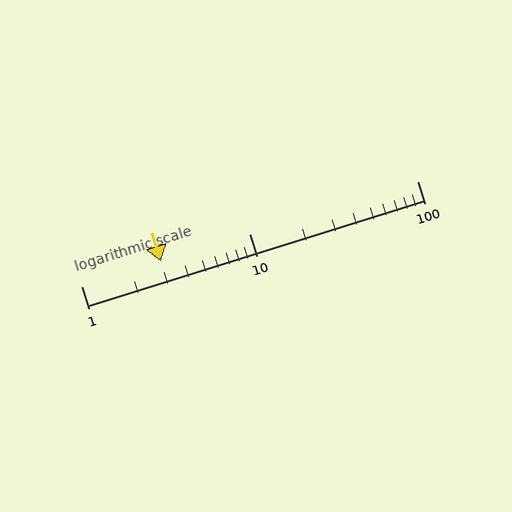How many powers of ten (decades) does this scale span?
The scale spans 2 decades, from 1 to 100.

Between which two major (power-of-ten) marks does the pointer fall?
The pointer is between 1 and 10.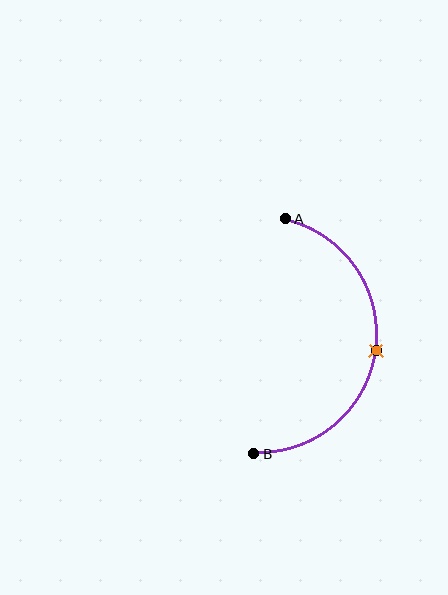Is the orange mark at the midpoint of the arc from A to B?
Yes. The orange mark lies on the arc at equal arc-length from both A and B — it is the arc midpoint.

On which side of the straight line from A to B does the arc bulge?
The arc bulges to the right of the straight line connecting A and B.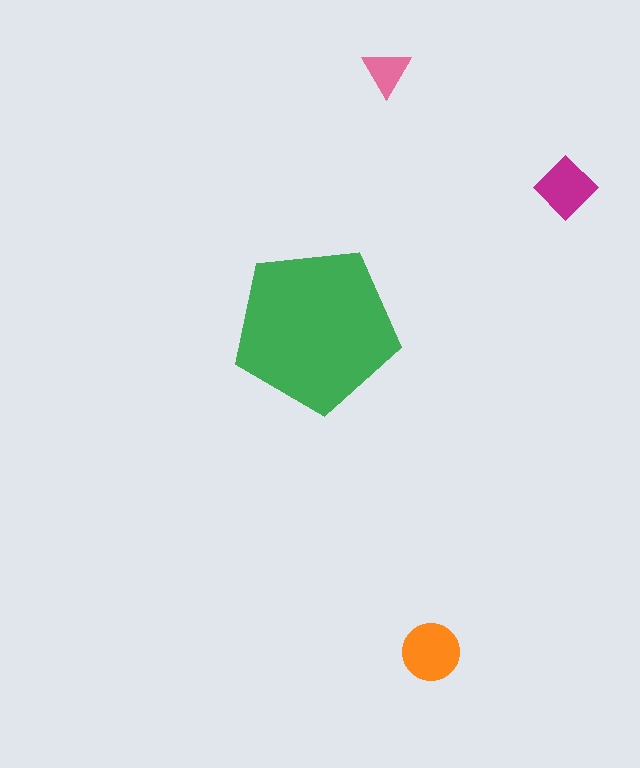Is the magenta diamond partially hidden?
No, the magenta diamond is fully visible.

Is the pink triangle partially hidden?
No, the pink triangle is fully visible.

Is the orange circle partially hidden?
No, the orange circle is fully visible.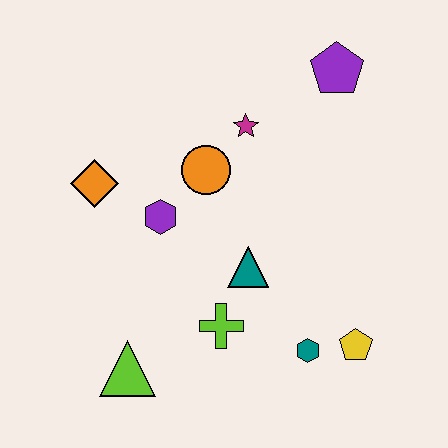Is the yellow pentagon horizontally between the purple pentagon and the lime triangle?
No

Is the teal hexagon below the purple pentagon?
Yes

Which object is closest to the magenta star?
The orange circle is closest to the magenta star.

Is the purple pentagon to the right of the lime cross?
Yes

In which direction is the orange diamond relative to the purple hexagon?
The orange diamond is to the left of the purple hexagon.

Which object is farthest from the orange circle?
The yellow pentagon is farthest from the orange circle.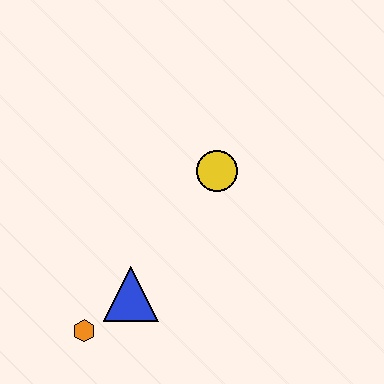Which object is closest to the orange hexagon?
The blue triangle is closest to the orange hexagon.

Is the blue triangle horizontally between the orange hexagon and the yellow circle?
Yes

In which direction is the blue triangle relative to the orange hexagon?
The blue triangle is to the right of the orange hexagon.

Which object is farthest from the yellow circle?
The orange hexagon is farthest from the yellow circle.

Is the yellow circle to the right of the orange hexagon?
Yes